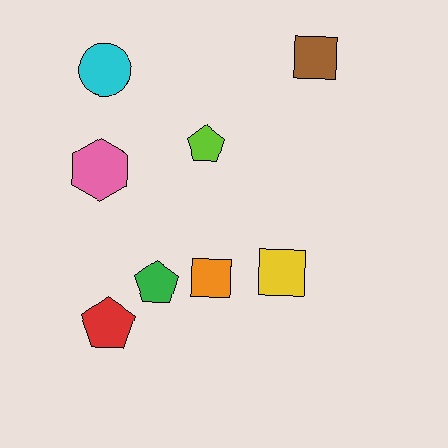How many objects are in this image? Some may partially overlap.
There are 8 objects.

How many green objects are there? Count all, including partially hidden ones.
There is 1 green object.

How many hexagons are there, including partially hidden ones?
There is 1 hexagon.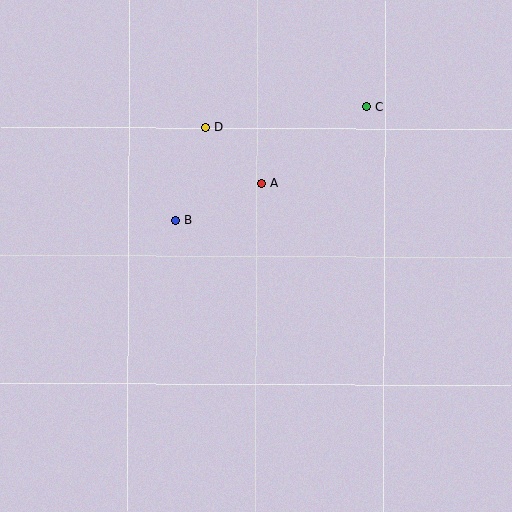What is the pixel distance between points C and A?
The distance between C and A is 130 pixels.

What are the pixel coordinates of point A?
Point A is at (262, 183).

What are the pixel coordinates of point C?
Point C is at (366, 106).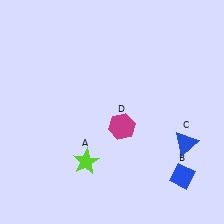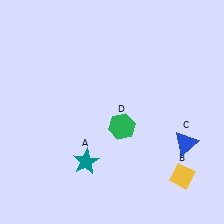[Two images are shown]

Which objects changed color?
A changed from lime to teal. B changed from blue to yellow. D changed from magenta to green.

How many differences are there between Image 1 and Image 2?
There are 3 differences between the two images.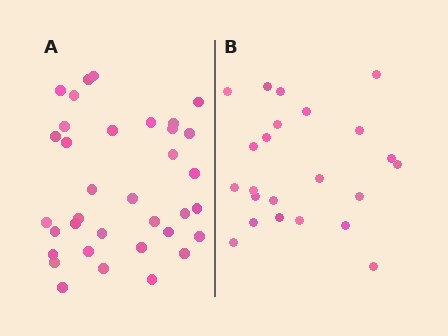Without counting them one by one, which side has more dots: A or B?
Region A (the left region) has more dots.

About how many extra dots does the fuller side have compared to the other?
Region A has roughly 12 or so more dots than region B.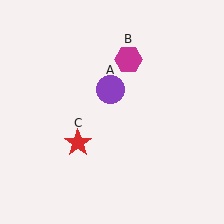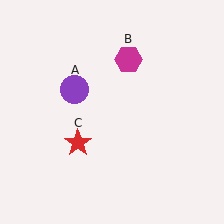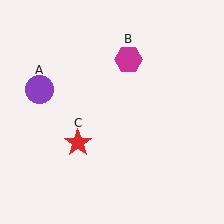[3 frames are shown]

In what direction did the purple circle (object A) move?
The purple circle (object A) moved left.